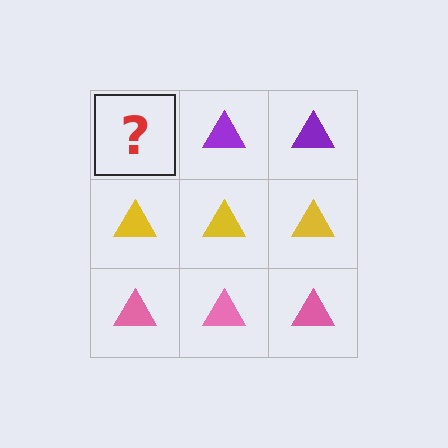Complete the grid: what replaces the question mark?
The question mark should be replaced with a purple triangle.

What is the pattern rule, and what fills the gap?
The rule is that each row has a consistent color. The gap should be filled with a purple triangle.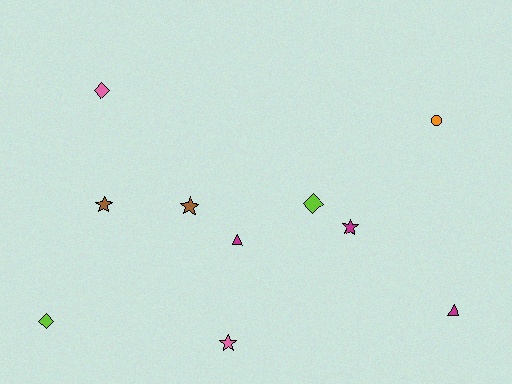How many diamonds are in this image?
There are 3 diamonds.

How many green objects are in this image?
There are no green objects.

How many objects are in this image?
There are 10 objects.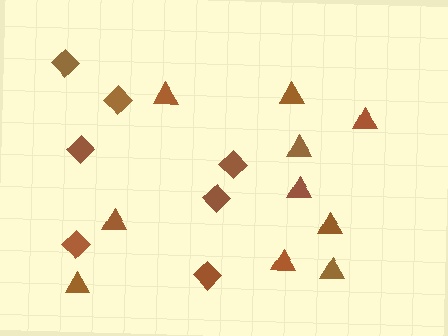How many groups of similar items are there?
There are 2 groups: one group of diamonds (7) and one group of triangles (10).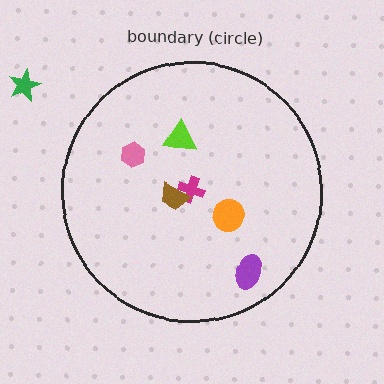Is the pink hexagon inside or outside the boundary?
Inside.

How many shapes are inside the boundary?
6 inside, 1 outside.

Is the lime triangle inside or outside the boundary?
Inside.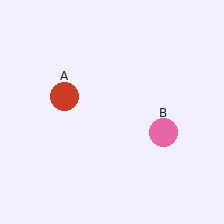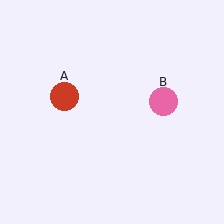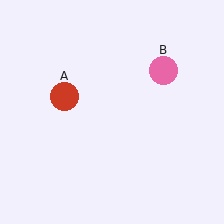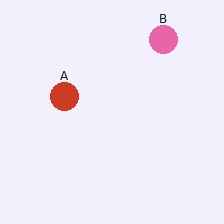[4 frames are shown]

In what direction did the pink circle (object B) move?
The pink circle (object B) moved up.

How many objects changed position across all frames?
1 object changed position: pink circle (object B).